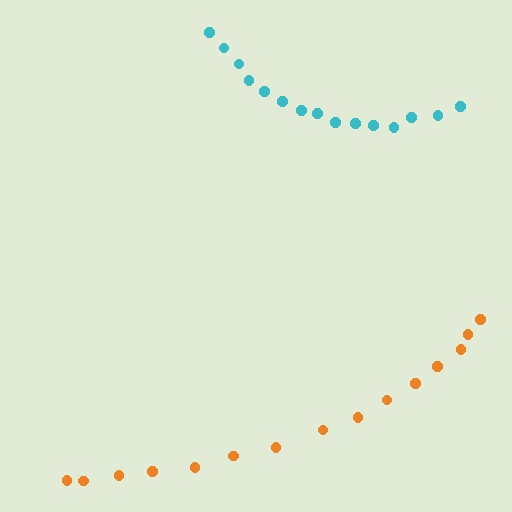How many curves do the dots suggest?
There are 2 distinct paths.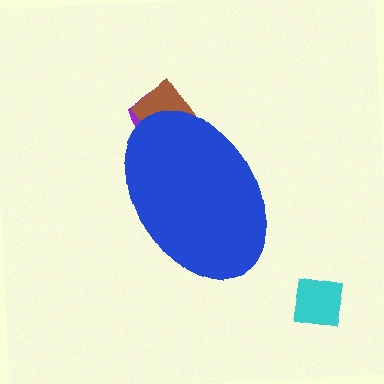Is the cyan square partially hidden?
No, the cyan square is fully visible.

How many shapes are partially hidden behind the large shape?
2 shapes are partially hidden.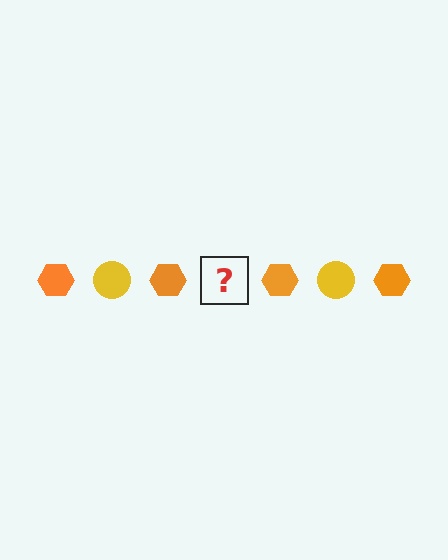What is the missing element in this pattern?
The missing element is a yellow circle.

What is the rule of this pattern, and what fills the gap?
The rule is that the pattern alternates between orange hexagon and yellow circle. The gap should be filled with a yellow circle.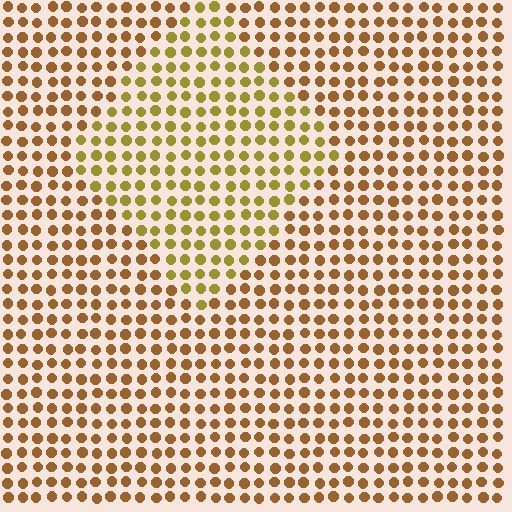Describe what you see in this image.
The image is filled with small brown elements in a uniform arrangement. A diamond-shaped region is visible where the elements are tinted to a slightly different hue, forming a subtle color boundary.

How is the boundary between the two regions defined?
The boundary is defined purely by a slight shift in hue (about 28 degrees). Spacing, size, and orientation are identical on both sides.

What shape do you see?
I see a diamond.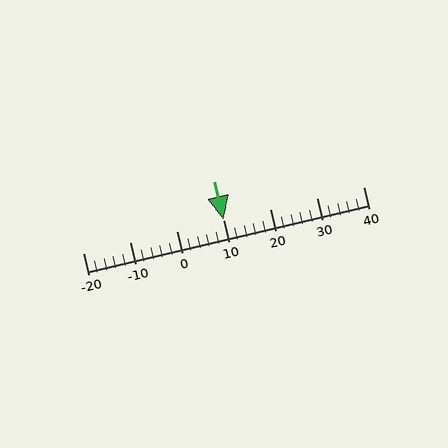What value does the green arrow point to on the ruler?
The green arrow points to approximately 10.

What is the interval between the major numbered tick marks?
The major tick marks are spaced 10 units apart.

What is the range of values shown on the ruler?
The ruler shows values from -20 to 40.